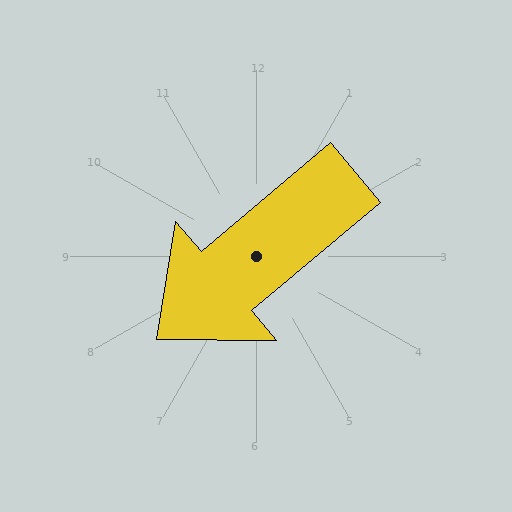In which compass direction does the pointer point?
Southwest.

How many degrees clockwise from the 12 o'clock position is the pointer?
Approximately 230 degrees.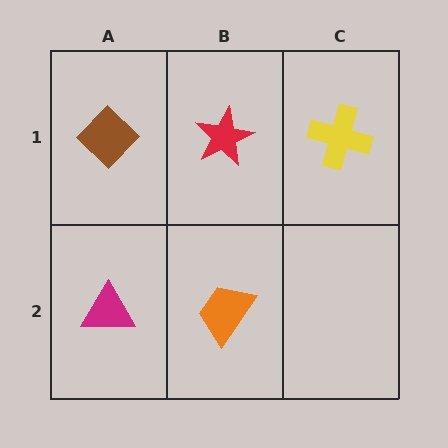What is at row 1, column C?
A yellow cross.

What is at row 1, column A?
A brown diamond.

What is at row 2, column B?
An orange trapezoid.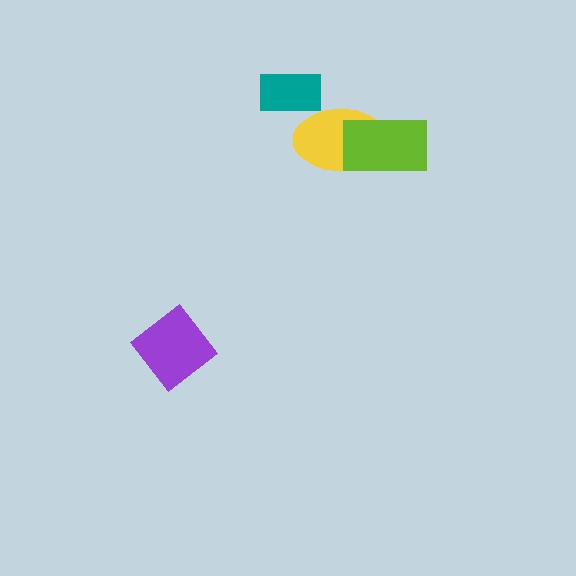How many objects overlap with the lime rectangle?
1 object overlaps with the lime rectangle.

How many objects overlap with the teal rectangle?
1 object overlaps with the teal rectangle.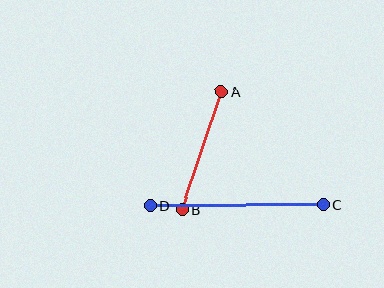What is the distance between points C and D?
The distance is approximately 173 pixels.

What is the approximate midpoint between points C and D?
The midpoint is at approximately (236, 205) pixels.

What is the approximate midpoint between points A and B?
The midpoint is at approximately (201, 151) pixels.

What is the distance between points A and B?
The distance is approximately 125 pixels.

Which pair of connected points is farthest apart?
Points C and D are farthest apart.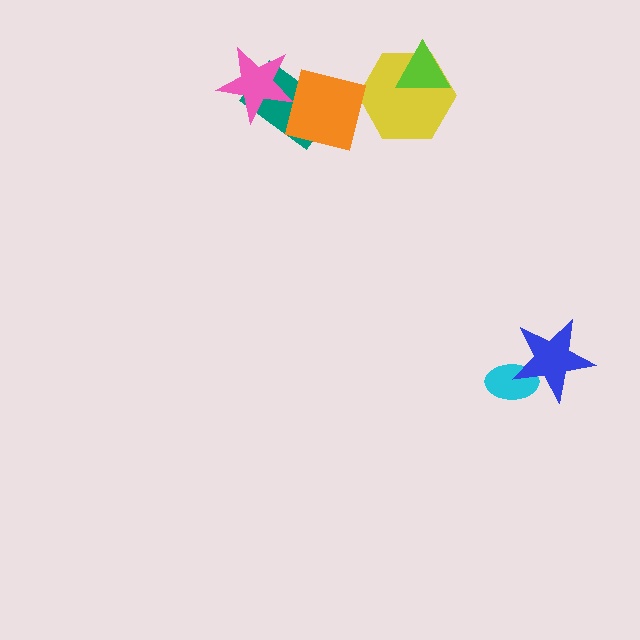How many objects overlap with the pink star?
2 objects overlap with the pink star.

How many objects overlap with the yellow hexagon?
2 objects overlap with the yellow hexagon.